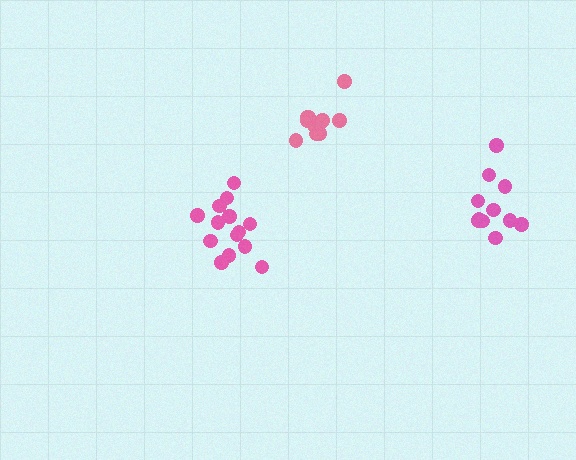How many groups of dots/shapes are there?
There are 3 groups.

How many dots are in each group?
Group 1: 11 dots, Group 2: 14 dots, Group 3: 11 dots (36 total).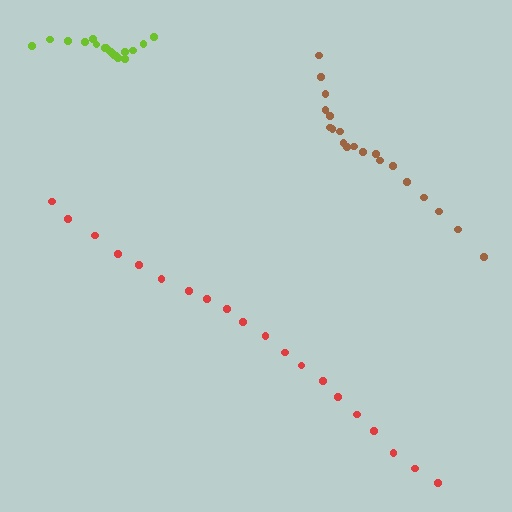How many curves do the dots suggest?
There are 3 distinct paths.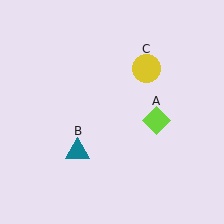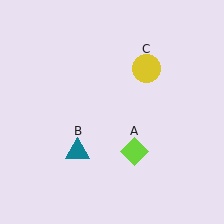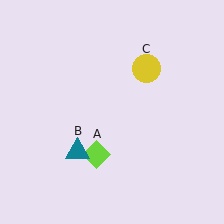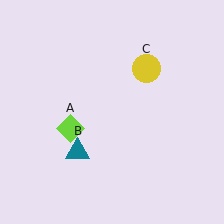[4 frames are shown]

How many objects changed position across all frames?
1 object changed position: lime diamond (object A).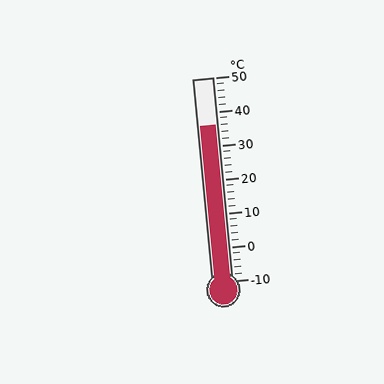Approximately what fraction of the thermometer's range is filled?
The thermometer is filled to approximately 75% of its range.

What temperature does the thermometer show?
The thermometer shows approximately 36°C.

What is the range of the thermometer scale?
The thermometer scale ranges from -10°C to 50°C.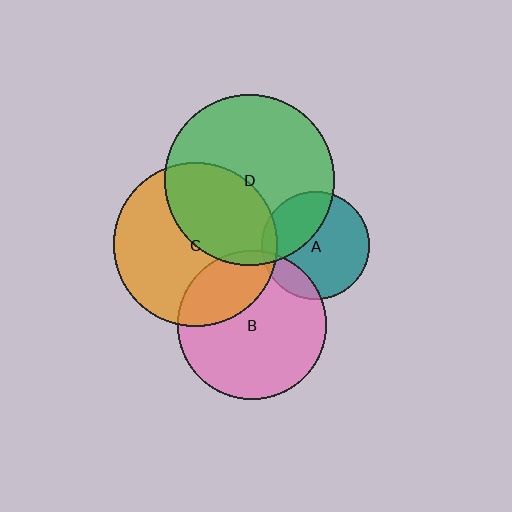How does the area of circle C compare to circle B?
Approximately 1.2 times.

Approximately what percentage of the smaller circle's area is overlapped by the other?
Approximately 40%.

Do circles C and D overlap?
Yes.